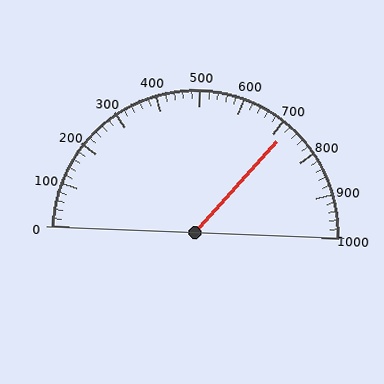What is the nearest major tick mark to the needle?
The nearest major tick mark is 700.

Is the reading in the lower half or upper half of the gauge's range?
The reading is in the upper half of the range (0 to 1000).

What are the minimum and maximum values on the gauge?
The gauge ranges from 0 to 1000.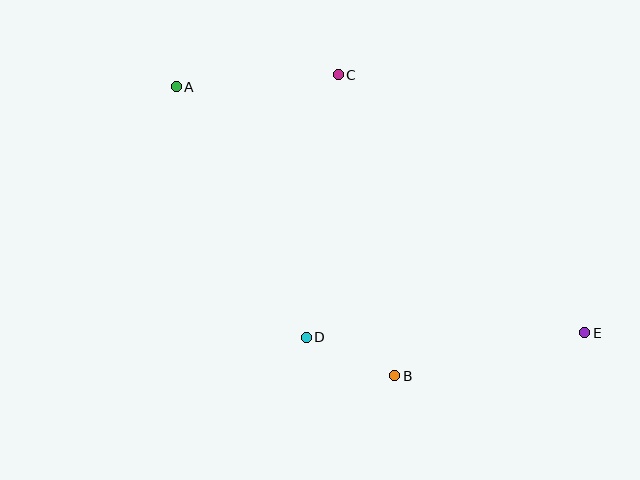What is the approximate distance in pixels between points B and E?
The distance between B and E is approximately 195 pixels.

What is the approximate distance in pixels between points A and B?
The distance between A and B is approximately 362 pixels.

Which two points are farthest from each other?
Points A and E are farthest from each other.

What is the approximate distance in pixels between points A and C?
The distance between A and C is approximately 163 pixels.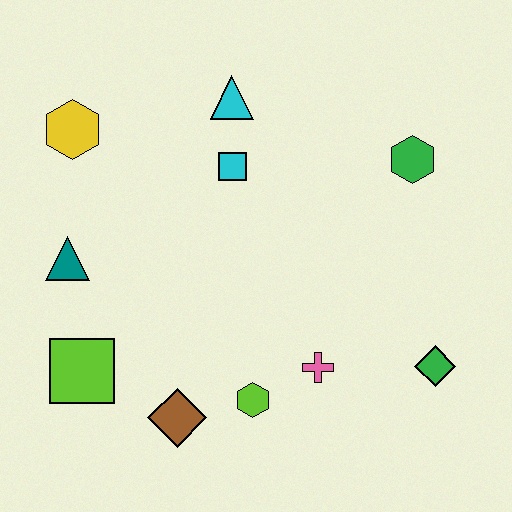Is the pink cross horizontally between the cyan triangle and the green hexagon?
Yes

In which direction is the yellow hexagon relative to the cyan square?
The yellow hexagon is to the left of the cyan square.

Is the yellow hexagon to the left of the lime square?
Yes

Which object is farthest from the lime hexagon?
The yellow hexagon is farthest from the lime hexagon.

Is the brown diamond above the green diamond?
No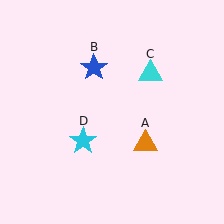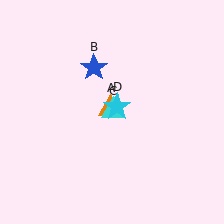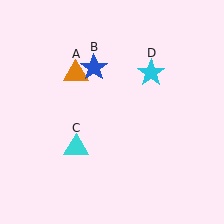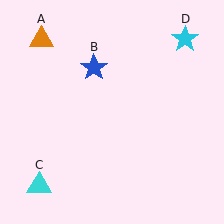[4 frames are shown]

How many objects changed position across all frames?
3 objects changed position: orange triangle (object A), cyan triangle (object C), cyan star (object D).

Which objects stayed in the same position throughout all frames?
Blue star (object B) remained stationary.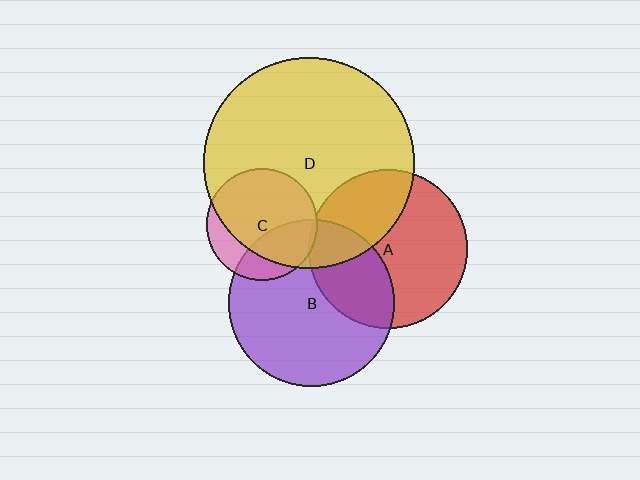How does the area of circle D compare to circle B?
Approximately 1.6 times.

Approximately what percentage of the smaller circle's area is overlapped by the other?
Approximately 5%.